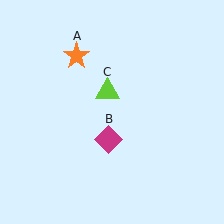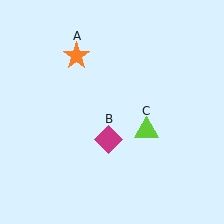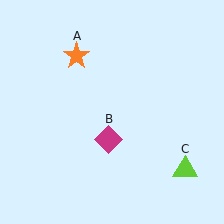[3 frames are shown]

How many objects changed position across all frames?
1 object changed position: lime triangle (object C).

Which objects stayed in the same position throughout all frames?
Orange star (object A) and magenta diamond (object B) remained stationary.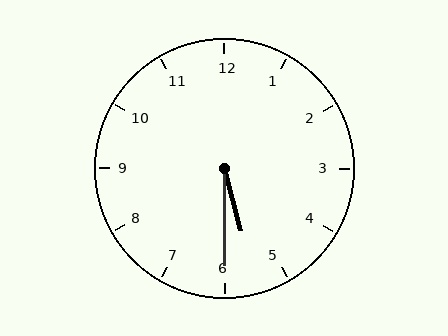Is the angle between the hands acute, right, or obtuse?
It is acute.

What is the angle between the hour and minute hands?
Approximately 15 degrees.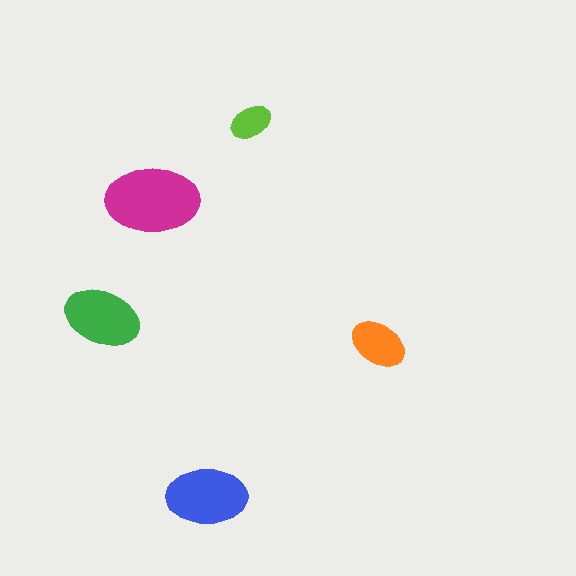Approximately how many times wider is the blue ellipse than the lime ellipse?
About 2 times wider.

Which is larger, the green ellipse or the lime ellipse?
The green one.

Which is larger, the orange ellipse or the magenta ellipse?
The magenta one.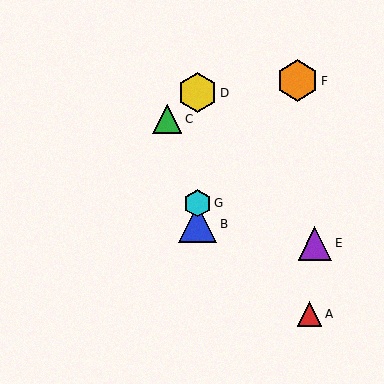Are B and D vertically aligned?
Yes, both are at x≈197.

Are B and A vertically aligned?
No, B is at x≈197 and A is at x≈310.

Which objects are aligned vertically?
Objects B, D, G are aligned vertically.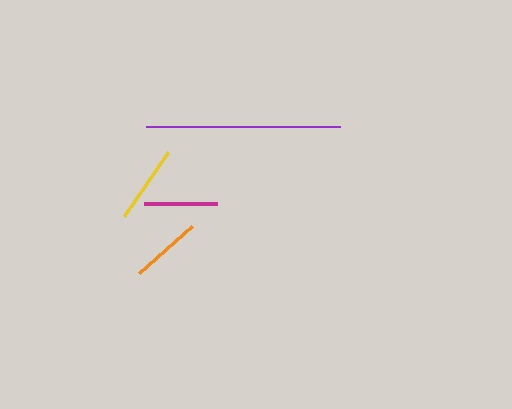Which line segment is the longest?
The purple line is the longest at approximately 194 pixels.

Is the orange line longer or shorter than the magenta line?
The magenta line is longer than the orange line.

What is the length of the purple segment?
The purple segment is approximately 194 pixels long.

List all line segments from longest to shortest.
From longest to shortest: purple, yellow, magenta, orange.